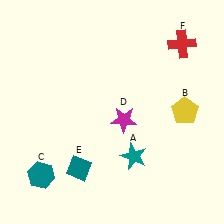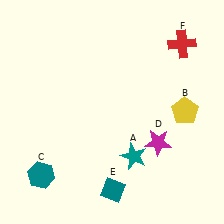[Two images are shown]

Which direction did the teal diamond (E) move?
The teal diamond (E) moved right.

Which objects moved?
The objects that moved are: the magenta star (D), the teal diamond (E).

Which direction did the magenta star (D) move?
The magenta star (D) moved right.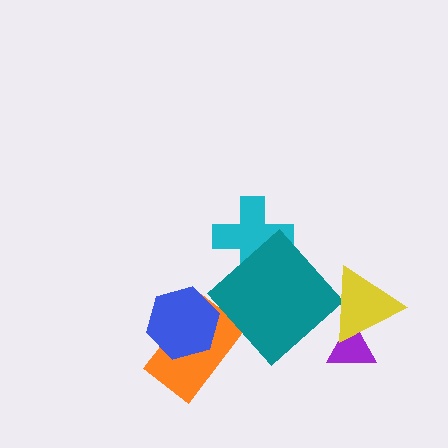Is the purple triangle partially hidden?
Yes, it is partially covered by another shape.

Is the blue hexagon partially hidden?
No, no other shape covers it.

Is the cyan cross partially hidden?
Yes, it is partially covered by another shape.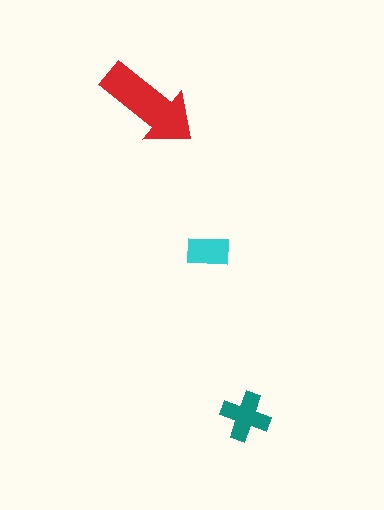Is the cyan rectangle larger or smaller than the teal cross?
Smaller.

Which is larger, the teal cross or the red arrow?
The red arrow.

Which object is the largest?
The red arrow.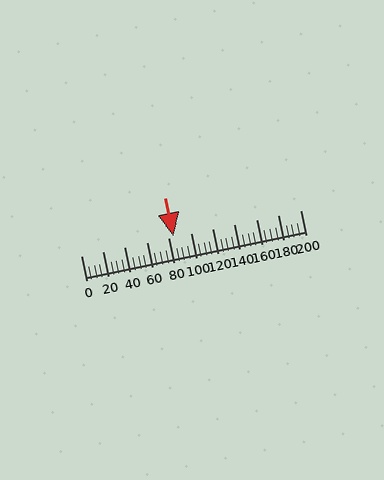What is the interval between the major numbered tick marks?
The major tick marks are spaced 20 units apart.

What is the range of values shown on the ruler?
The ruler shows values from 0 to 200.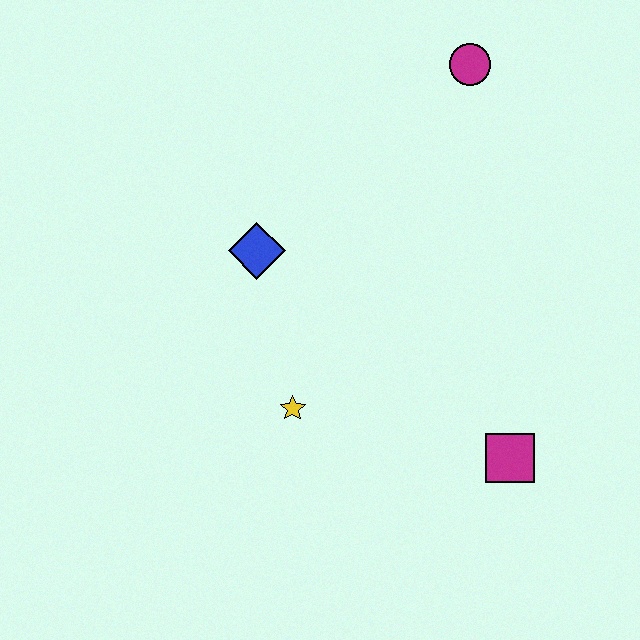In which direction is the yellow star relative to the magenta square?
The yellow star is to the left of the magenta square.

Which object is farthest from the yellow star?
The magenta circle is farthest from the yellow star.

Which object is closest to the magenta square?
The yellow star is closest to the magenta square.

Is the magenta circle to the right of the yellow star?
Yes